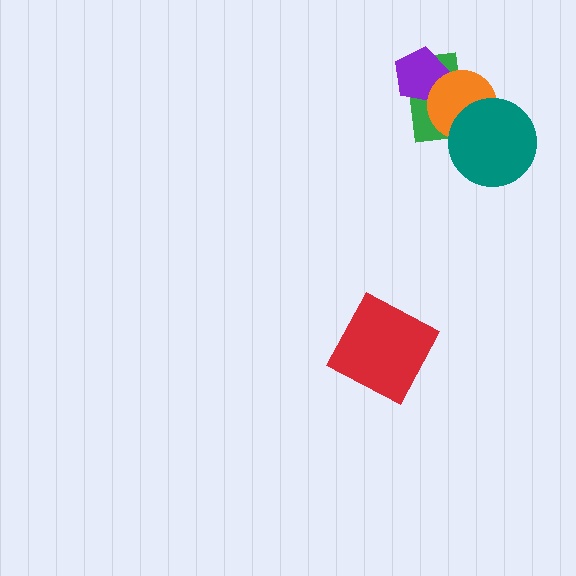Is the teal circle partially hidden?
No, no other shape covers it.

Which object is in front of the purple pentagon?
The orange circle is in front of the purple pentagon.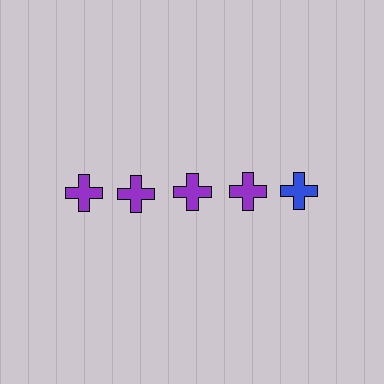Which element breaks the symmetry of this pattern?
The blue cross in the top row, rightmost column breaks the symmetry. All other shapes are purple crosses.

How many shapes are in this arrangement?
There are 5 shapes arranged in a grid pattern.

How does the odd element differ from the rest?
It has a different color: blue instead of purple.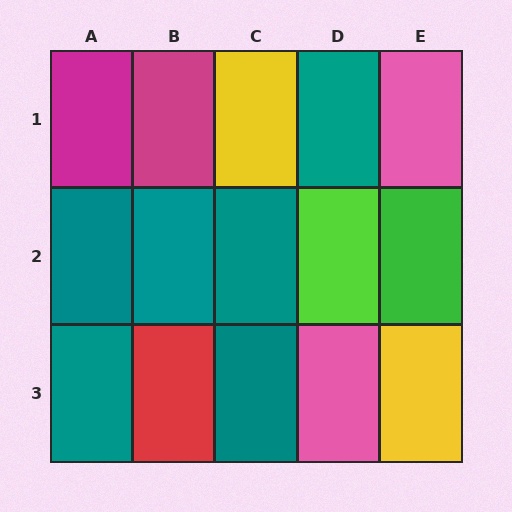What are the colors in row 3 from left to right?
Teal, red, teal, pink, yellow.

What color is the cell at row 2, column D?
Lime.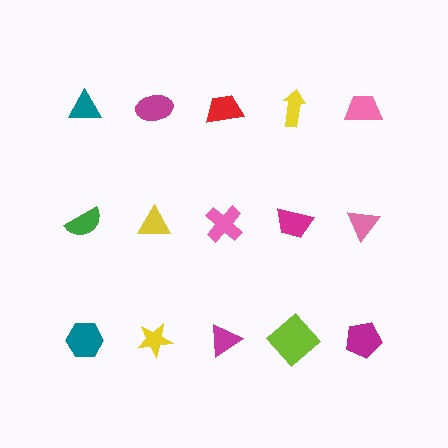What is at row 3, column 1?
A teal hexagon.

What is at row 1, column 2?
A magenta ellipse.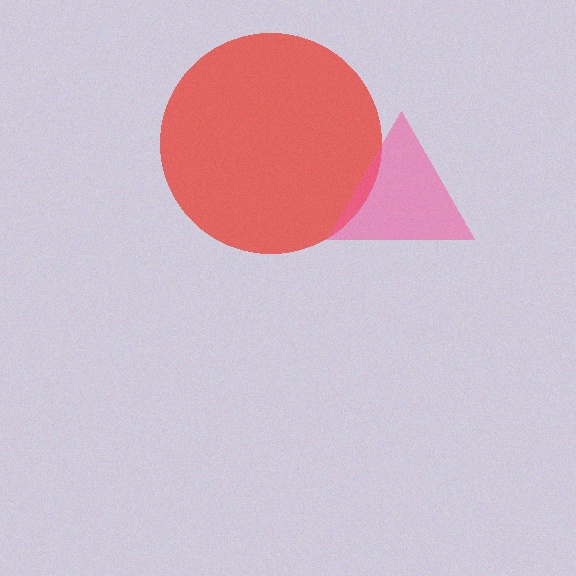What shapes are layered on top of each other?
The layered shapes are: a red circle, a pink triangle.